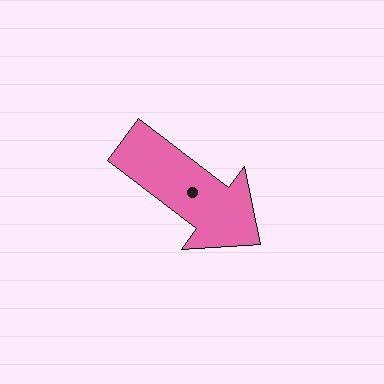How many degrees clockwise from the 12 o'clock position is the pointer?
Approximately 127 degrees.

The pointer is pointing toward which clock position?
Roughly 4 o'clock.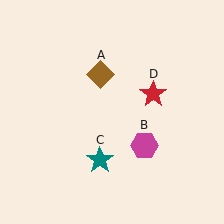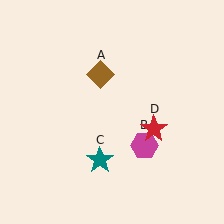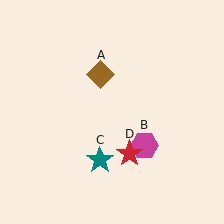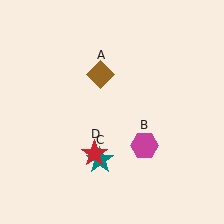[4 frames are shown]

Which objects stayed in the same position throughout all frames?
Brown diamond (object A) and magenta hexagon (object B) and teal star (object C) remained stationary.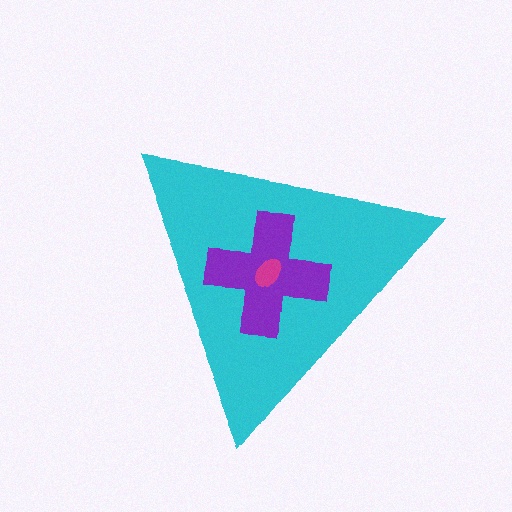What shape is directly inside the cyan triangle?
The purple cross.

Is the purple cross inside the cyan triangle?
Yes.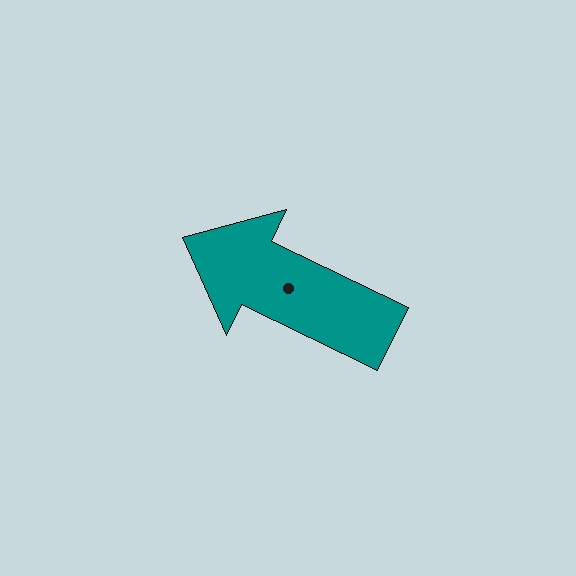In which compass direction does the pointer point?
Northwest.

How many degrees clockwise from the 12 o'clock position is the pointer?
Approximately 296 degrees.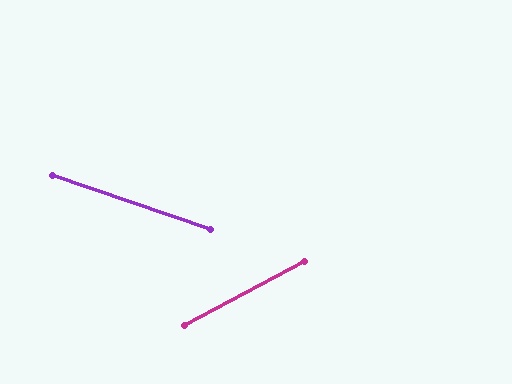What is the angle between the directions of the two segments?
Approximately 47 degrees.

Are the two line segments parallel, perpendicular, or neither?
Neither parallel nor perpendicular — they differ by about 47°.